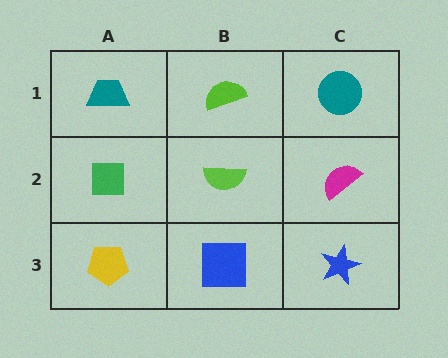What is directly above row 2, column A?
A teal trapezoid.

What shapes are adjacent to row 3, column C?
A magenta semicircle (row 2, column C), a blue square (row 3, column B).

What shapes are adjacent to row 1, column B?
A lime semicircle (row 2, column B), a teal trapezoid (row 1, column A), a teal circle (row 1, column C).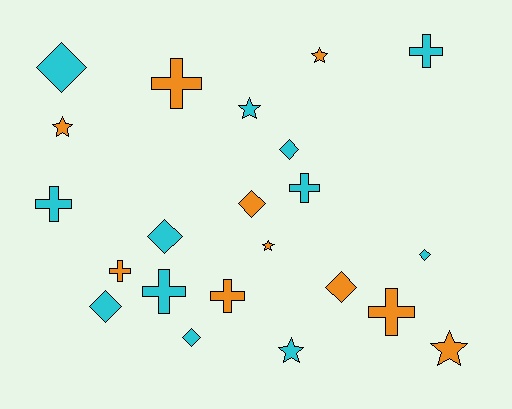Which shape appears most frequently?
Diamond, with 8 objects.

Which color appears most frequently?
Cyan, with 12 objects.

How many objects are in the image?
There are 22 objects.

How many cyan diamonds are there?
There are 6 cyan diamonds.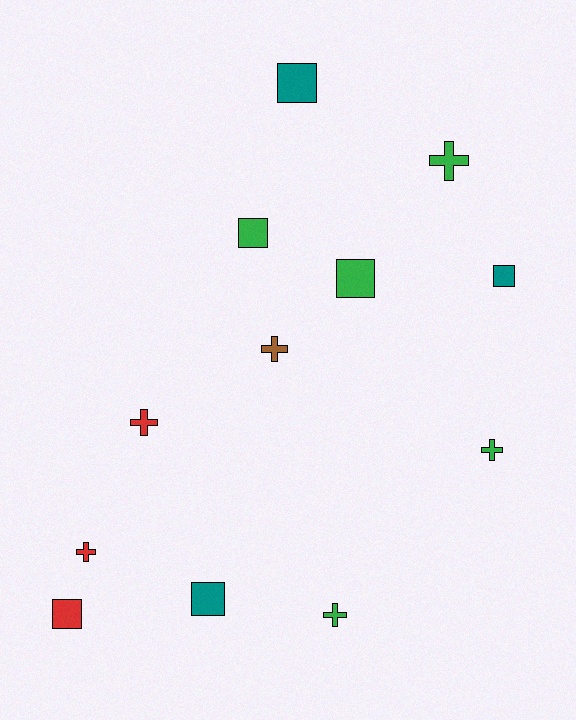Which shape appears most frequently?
Square, with 6 objects.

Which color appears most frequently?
Green, with 5 objects.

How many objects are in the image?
There are 12 objects.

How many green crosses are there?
There are 3 green crosses.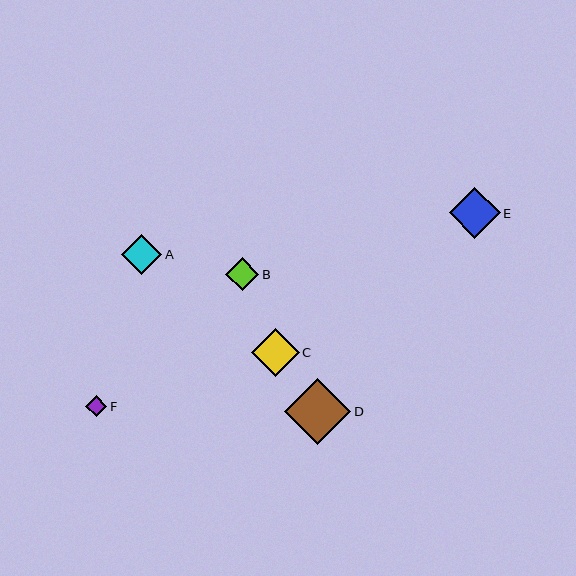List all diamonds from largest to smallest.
From largest to smallest: D, E, C, A, B, F.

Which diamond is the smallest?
Diamond F is the smallest with a size of approximately 21 pixels.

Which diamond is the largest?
Diamond D is the largest with a size of approximately 66 pixels.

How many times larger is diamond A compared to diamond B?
Diamond A is approximately 1.2 times the size of diamond B.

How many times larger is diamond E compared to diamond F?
Diamond E is approximately 2.4 times the size of diamond F.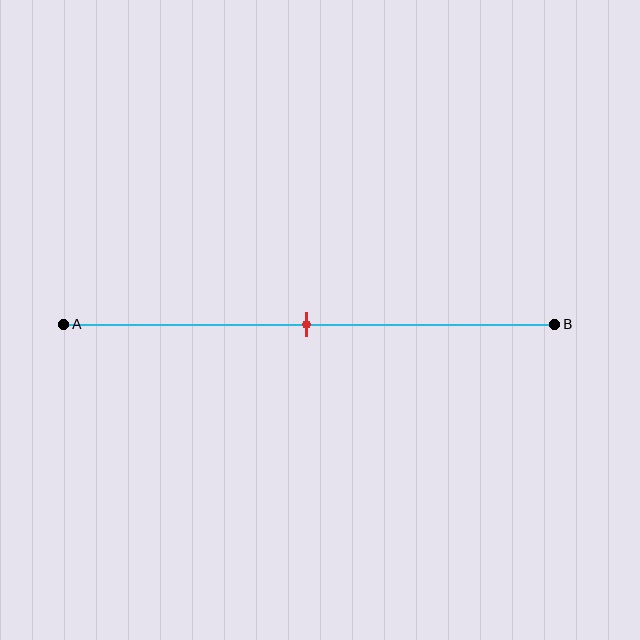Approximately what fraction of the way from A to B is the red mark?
The red mark is approximately 50% of the way from A to B.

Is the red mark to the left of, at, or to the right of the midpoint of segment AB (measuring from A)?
The red mark is approximately at the midpoint of segment AB.